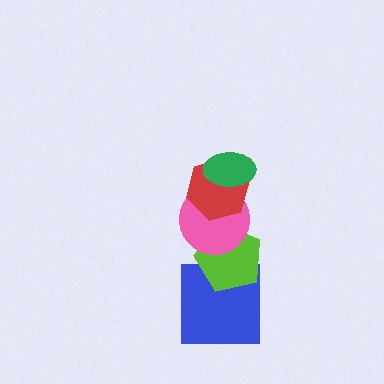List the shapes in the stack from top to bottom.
From top to bottom: the green ellipse, the red hexagon, the pink circle, the lime pentagon, the blue square.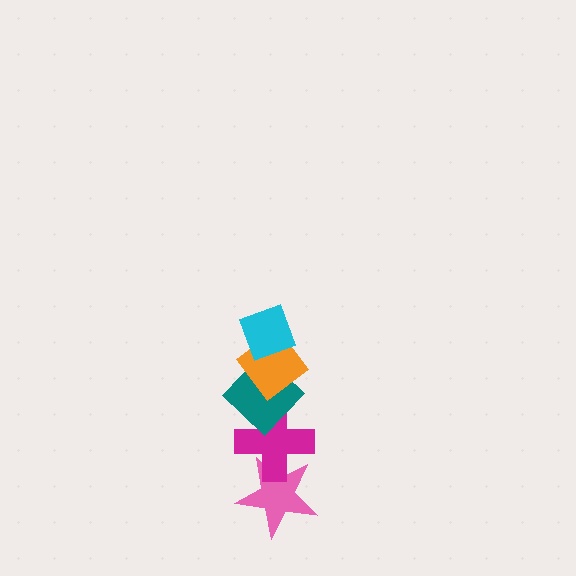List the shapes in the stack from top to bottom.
From top to bottom: the cyan diamond, the orange diamond, the teal diamond, the magenta cross, the pink star.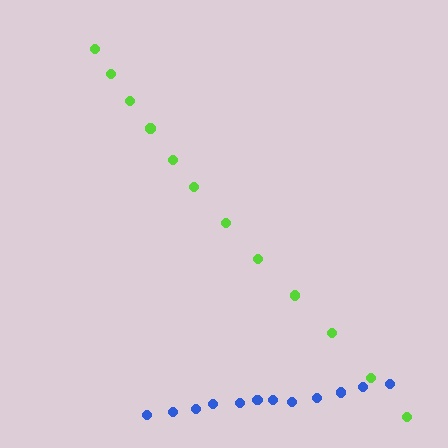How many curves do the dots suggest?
There are 2 distinct paths.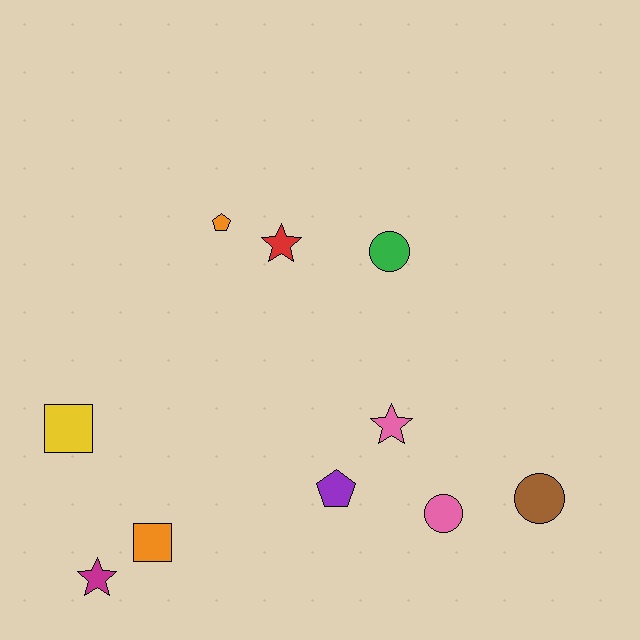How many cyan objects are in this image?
There are no cyan objects.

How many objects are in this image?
There are 10 objects.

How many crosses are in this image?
There are no crosses.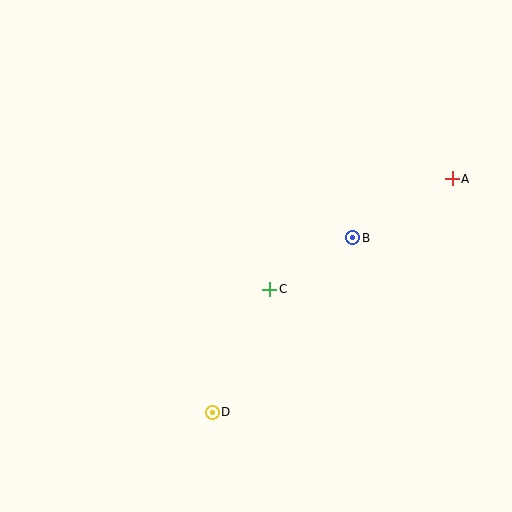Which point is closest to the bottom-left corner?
Point D is closest to the bottom-left corner.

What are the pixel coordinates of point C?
Point C is at (270, 289).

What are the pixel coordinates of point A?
Point A is at (452, 179).